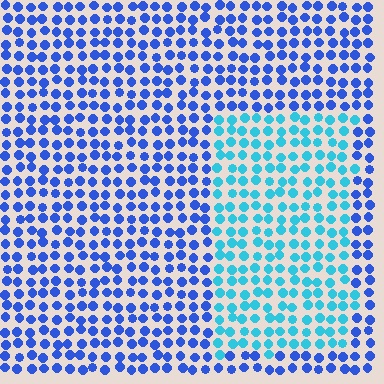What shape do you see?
I see a rectangle.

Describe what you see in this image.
The image is filled with small blue elements in a uniform arrangement. A rectangle-shaped region is visible where the elements are tinted to a slightly different hue, forming a subtle color boundary.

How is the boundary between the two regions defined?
The boundary is defined purely by a slight shift in hue (about 39 degrees). Spacing, size, and orientation are identical on both sides.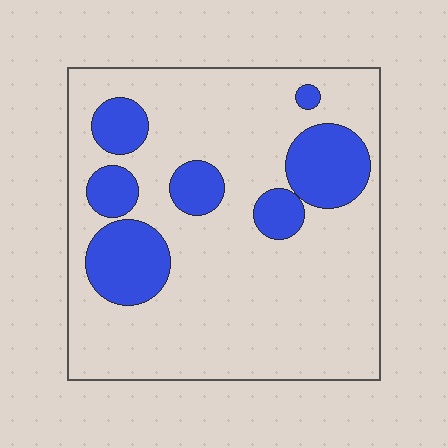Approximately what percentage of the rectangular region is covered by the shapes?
Approximately 20%.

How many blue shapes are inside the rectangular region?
7.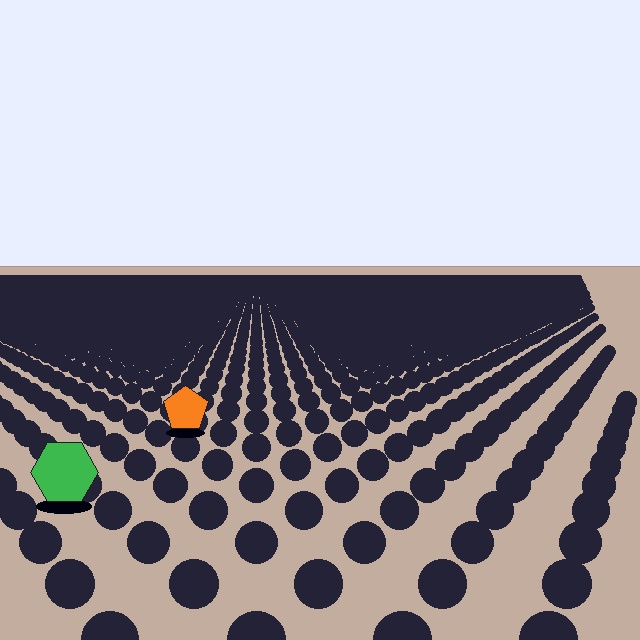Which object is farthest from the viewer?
The orange pentagon is farthest from the viewer. It appears smaller and the ground texture around it is denser.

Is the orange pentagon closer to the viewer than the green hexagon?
No. The green hexagon is closer — you can tell from the texture gradient: the ground texture is coarser near it.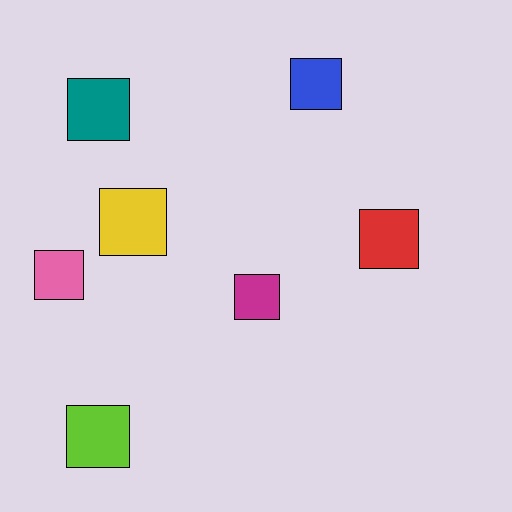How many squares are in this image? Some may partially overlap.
There are 7 squares.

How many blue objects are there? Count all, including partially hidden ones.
There is 1 blue object.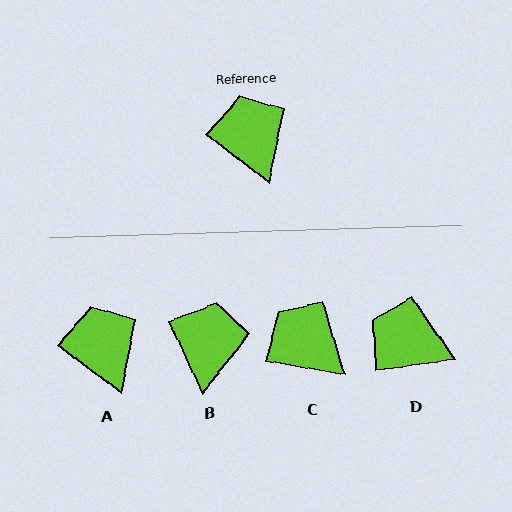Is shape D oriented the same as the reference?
No, it is off by about 45 degrees.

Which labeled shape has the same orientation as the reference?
A.